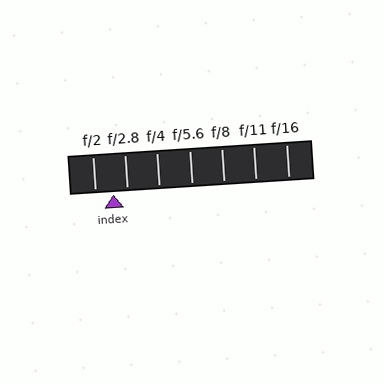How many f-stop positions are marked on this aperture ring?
There are 7 f-stop positions marked.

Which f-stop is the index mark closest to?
The index mark is closest to f/2.8.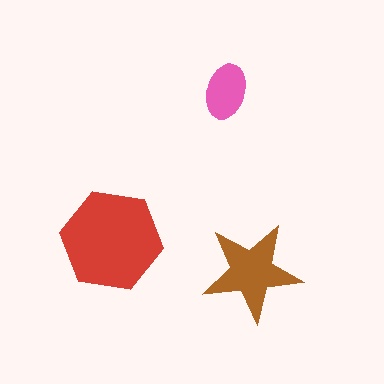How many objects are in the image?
There are 3 objects in the image.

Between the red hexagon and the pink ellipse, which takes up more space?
The red hexagon.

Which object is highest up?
The pink ellipse is topmost.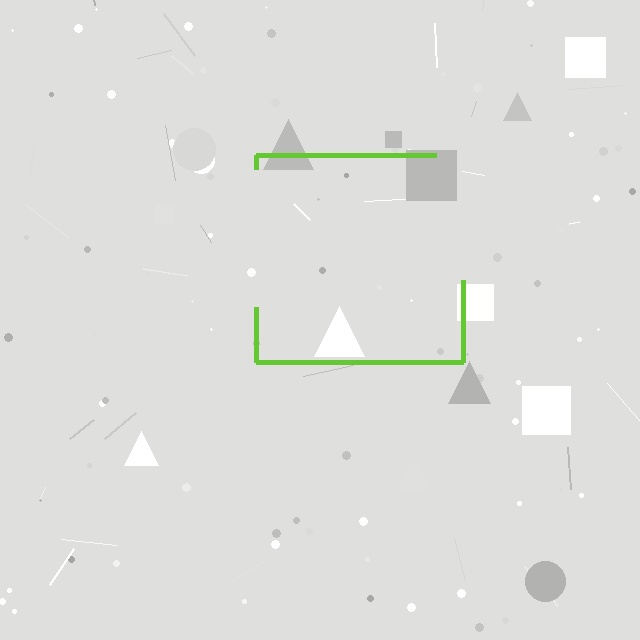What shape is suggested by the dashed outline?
The dashed outline suggests a square.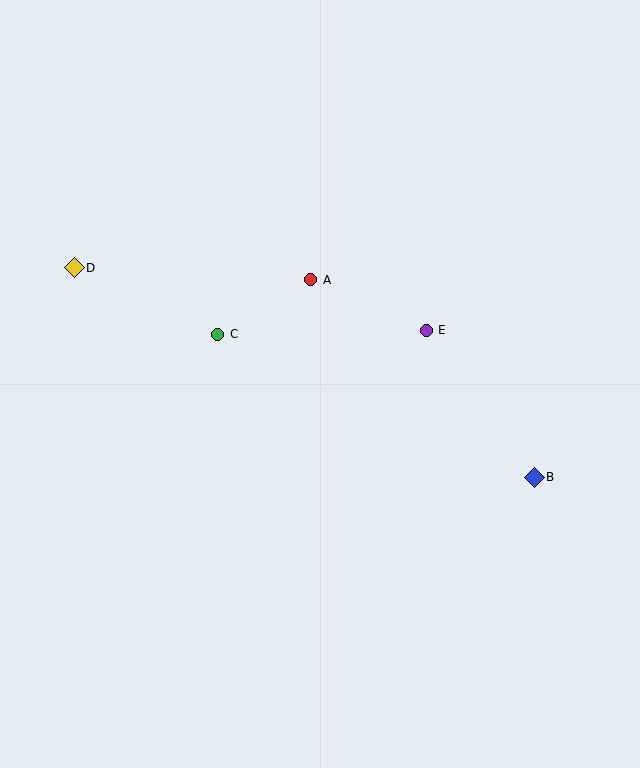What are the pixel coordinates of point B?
Point B is at (534, 477).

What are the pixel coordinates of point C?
Point C is at (218, 334).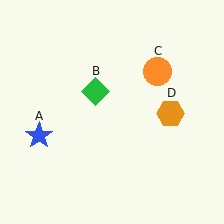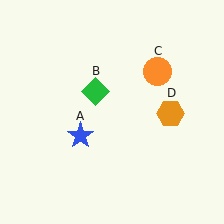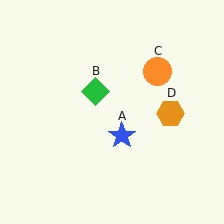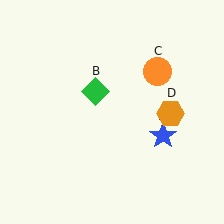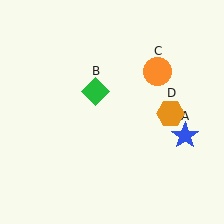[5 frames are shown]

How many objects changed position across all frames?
1 object changed position: blue star (object A).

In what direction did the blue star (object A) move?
The blue star (object A) moved right.